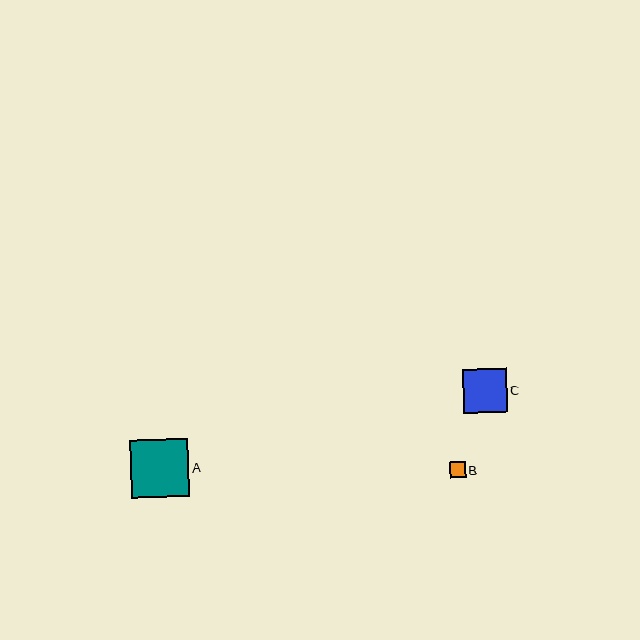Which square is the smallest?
Square B is the smallest with a size of approximately 16 pixels.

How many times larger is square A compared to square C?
Square A is approximately 1.3 times the size of square C.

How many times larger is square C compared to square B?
Square C is approximately 2.8 times the size of square B.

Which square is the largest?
Square A is the largest with a size of approximately 58 pixels.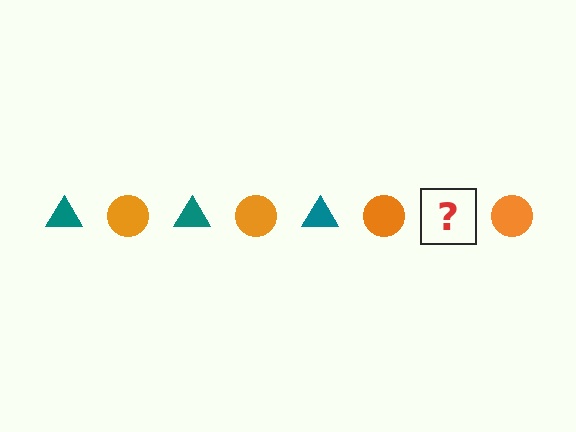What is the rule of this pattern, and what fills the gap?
The rule is that the pattern alternates between teal triangle and orange circle. The gap should be filled with a teal triangle.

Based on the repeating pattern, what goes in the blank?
The blank should be a teal triangle.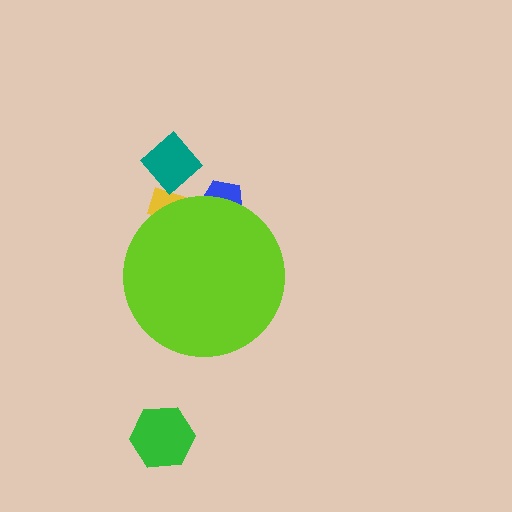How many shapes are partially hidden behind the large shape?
2 shapes are partially hidden.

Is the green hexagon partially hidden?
No, the green hexagon is fully visible.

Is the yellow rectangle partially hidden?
Yes, the yellow rectangle is partially hidden behind the lime circle.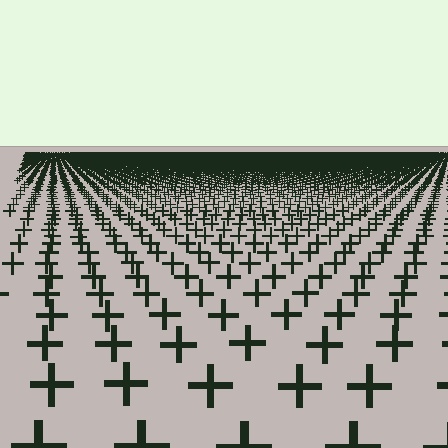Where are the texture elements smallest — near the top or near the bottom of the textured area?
Near the top.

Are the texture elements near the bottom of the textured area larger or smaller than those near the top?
Larger. Near the bottom, elements are closer to the viewer and appear at a bigger on-screen size.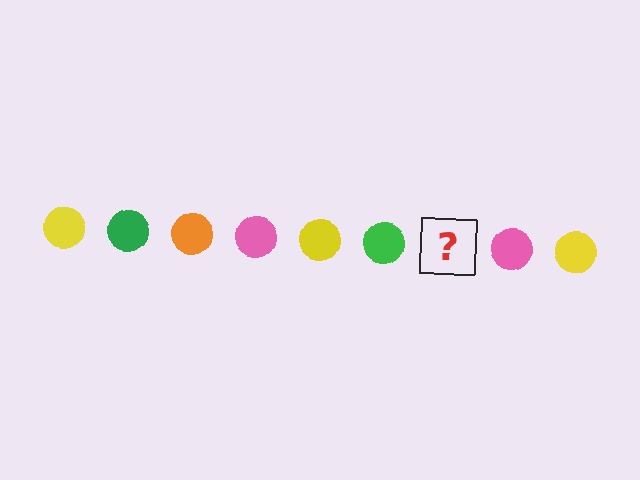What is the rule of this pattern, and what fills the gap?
The rule is that the pattern cycles through yellow, green, orange, pink circles. The gap should be filled with an orange circle.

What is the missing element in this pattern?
The missing element is an orange circle.